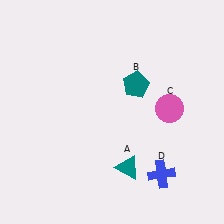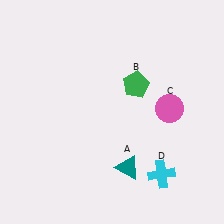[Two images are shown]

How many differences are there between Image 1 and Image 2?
There are 2 differences between the two images.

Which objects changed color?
B changed from teal to green. D changed from blue to cyan.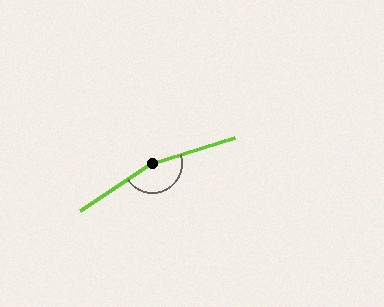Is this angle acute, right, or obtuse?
It is obtuse.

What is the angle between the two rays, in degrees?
Approximately 163 degrees.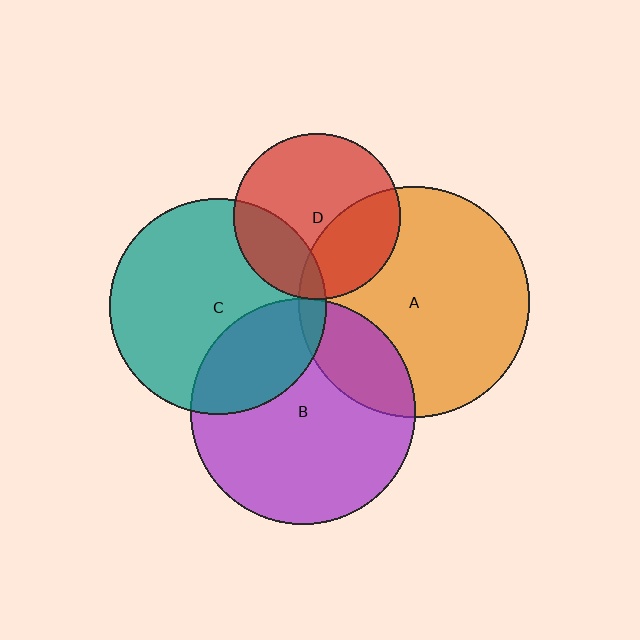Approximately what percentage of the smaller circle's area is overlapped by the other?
Approximately 5%.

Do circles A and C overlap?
Yes.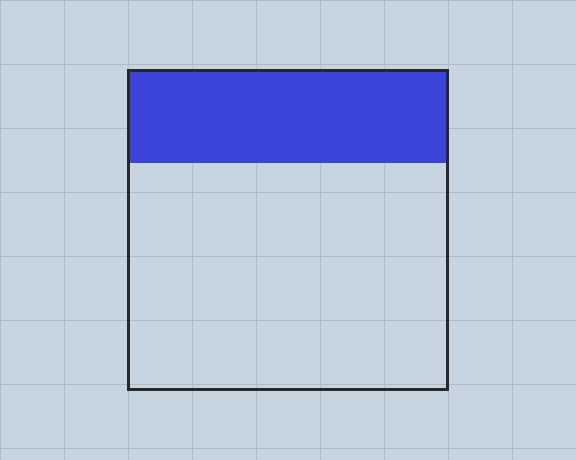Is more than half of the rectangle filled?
No.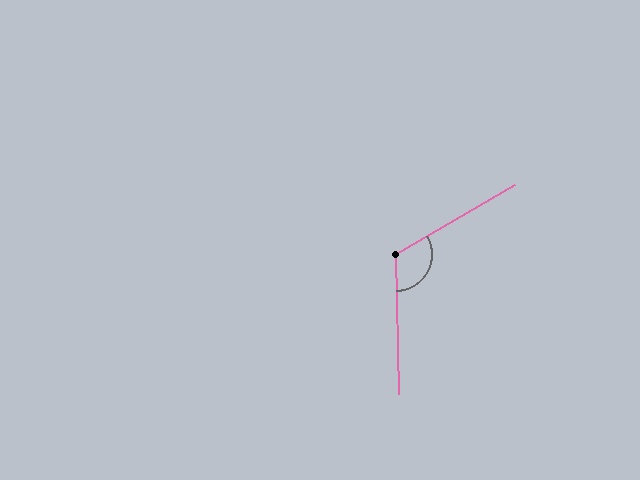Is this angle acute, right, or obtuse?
It is obtuse.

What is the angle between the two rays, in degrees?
Approximately 119 degrees.